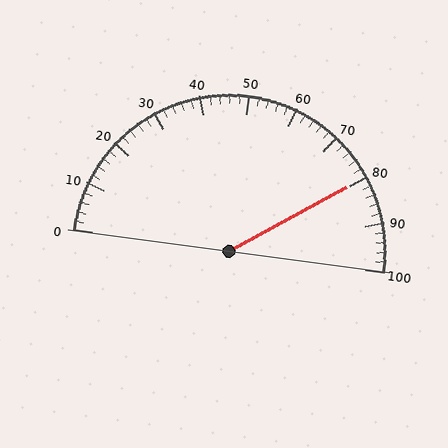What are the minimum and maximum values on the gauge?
The gauge ranges from 0 to 100.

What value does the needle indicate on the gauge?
The needle indicates approximately 80.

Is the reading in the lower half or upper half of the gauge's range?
The reading is in the upper half of the range (0 to 100).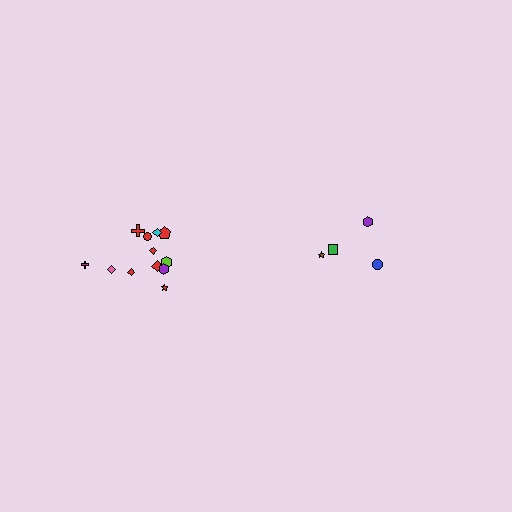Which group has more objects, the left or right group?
The left group.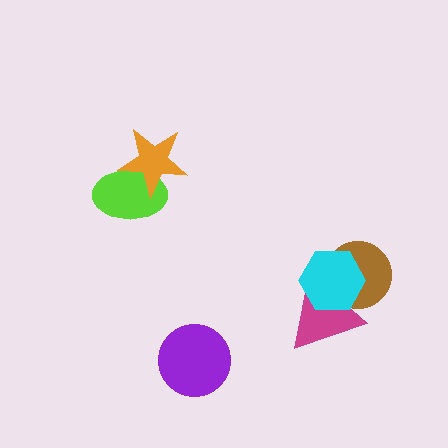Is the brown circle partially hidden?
Yes, it is partially covered by another shape.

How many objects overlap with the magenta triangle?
2 objects overlap with the magenta triangle.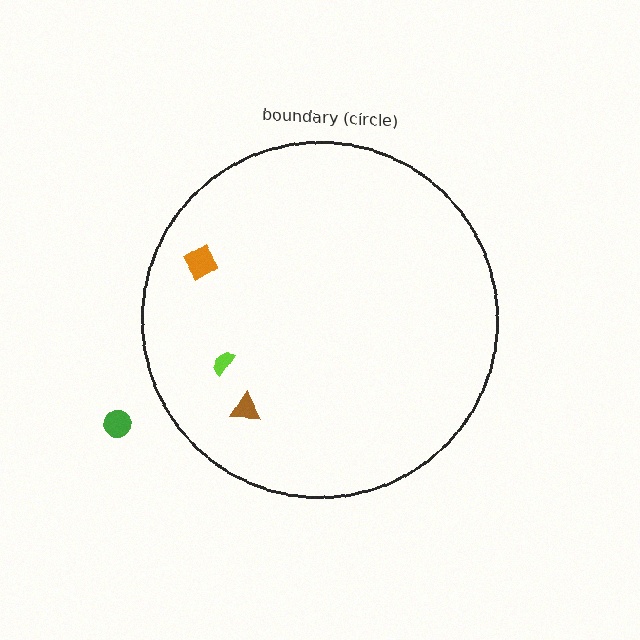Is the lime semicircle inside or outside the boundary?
Inside.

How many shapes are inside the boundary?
3 inside, 1 outside.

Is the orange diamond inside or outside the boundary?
Inside.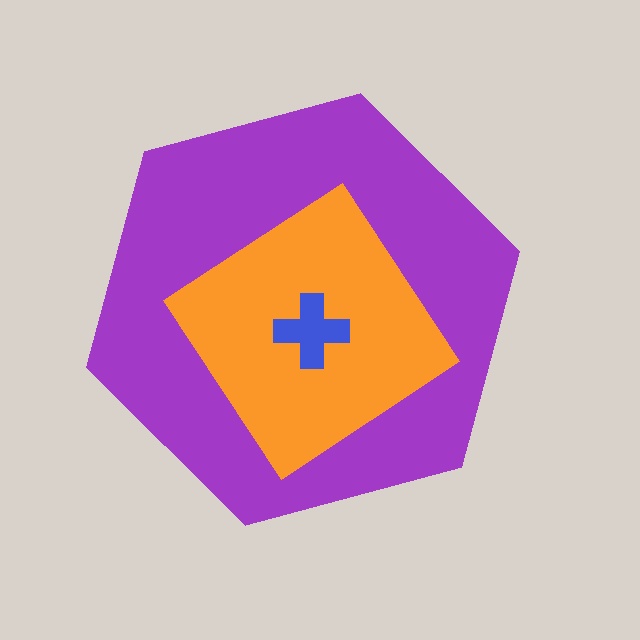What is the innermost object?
The blue cross.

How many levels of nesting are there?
3.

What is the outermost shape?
The purple hexagon.